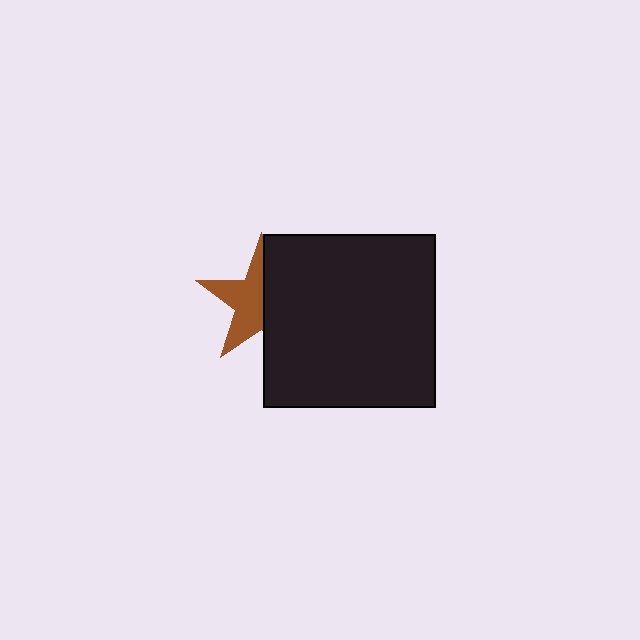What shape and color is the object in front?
The object in front is a black square.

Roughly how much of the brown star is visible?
About half of it is visible (roughly 54%).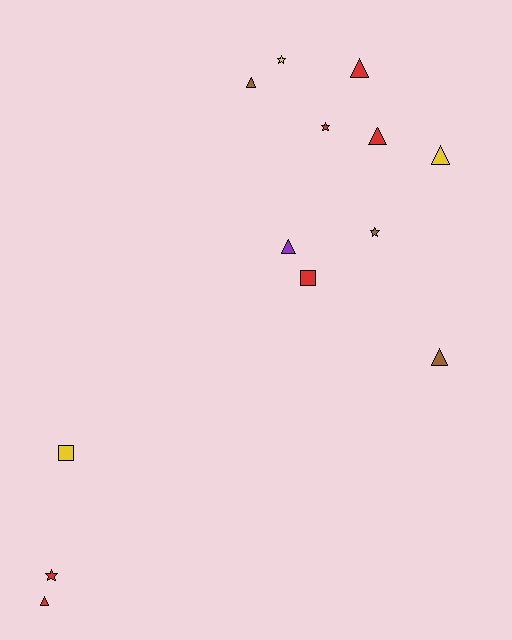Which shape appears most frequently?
Triangle, with 7 objects.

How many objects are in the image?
There are 13 objects.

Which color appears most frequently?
Red, with 6 objects.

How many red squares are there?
There is 1 red square.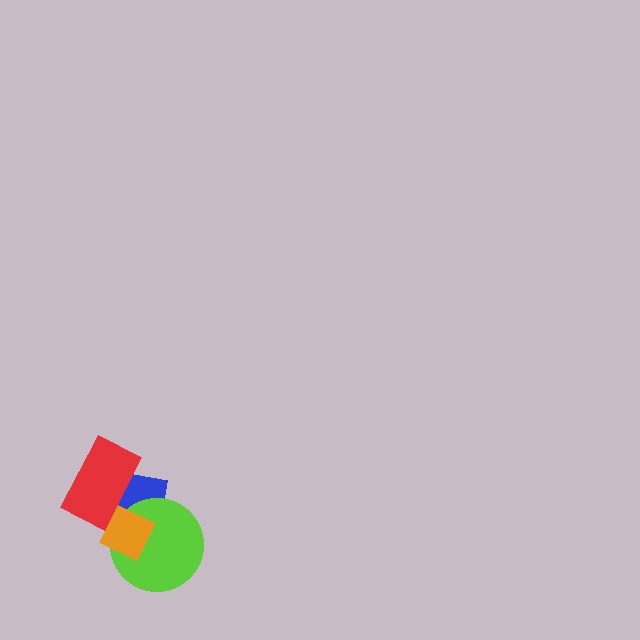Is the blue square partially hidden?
Yes, it is partially covered by another shape.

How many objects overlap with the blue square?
3 objects overlap with the blue square.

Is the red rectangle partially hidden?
Yes, it is partially covered by another shape.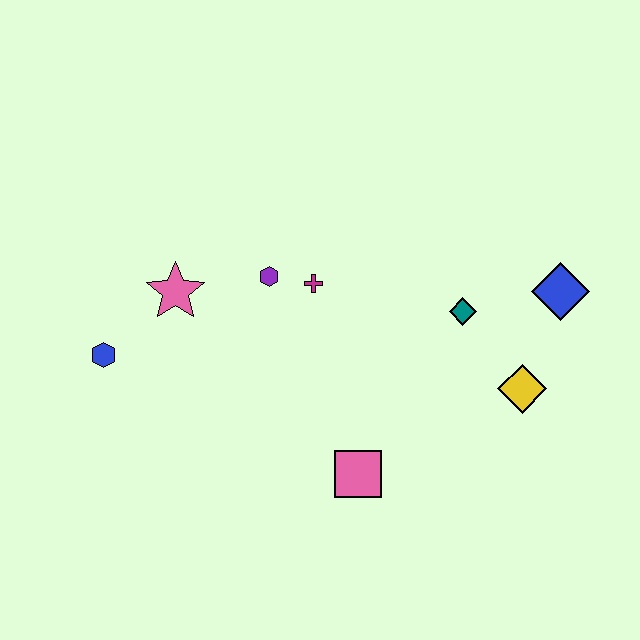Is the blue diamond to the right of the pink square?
Yes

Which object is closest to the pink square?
The yellow diamond is closest to the pink square.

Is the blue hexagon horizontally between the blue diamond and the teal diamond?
No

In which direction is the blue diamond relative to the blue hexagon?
The blue diamond is to the right of the blue hexagon.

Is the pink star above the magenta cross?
No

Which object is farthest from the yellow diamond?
The blue hexagon is farthest from the yellow diamond.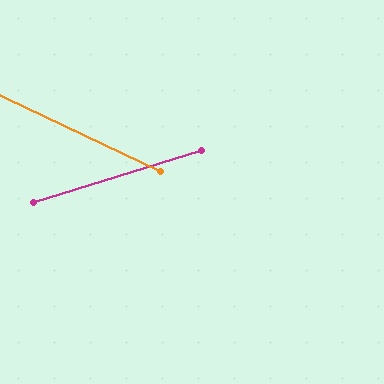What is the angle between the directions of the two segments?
Approximately 43 degrees.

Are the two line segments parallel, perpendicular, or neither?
Neither parallel nor perpendicular — they differ by about 43°.